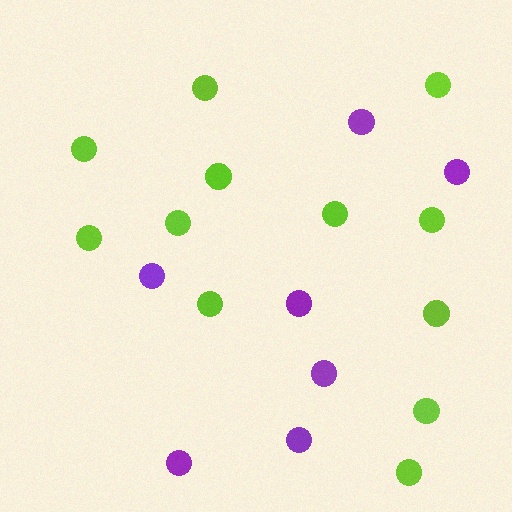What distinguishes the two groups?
There are 2 groups: one group of purple circles (7) and one group of lime circles (12).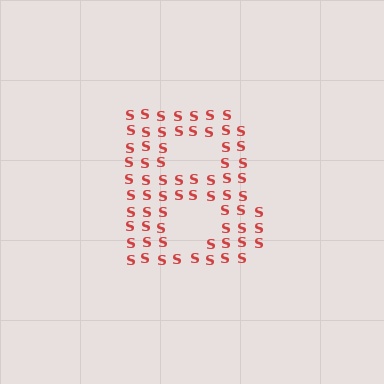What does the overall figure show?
The overall figure shows the letter B.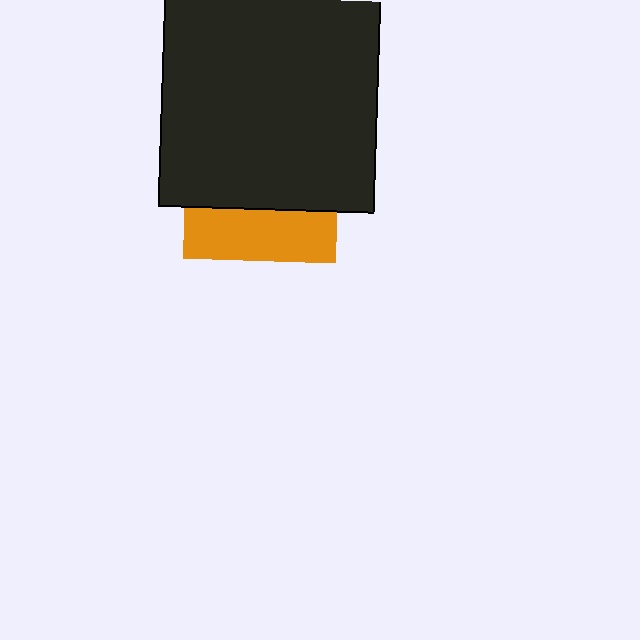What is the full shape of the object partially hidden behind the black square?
The partially hidden object is an orange square.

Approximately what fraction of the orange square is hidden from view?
Roughly 66% of the orange square is hidden behind the black square.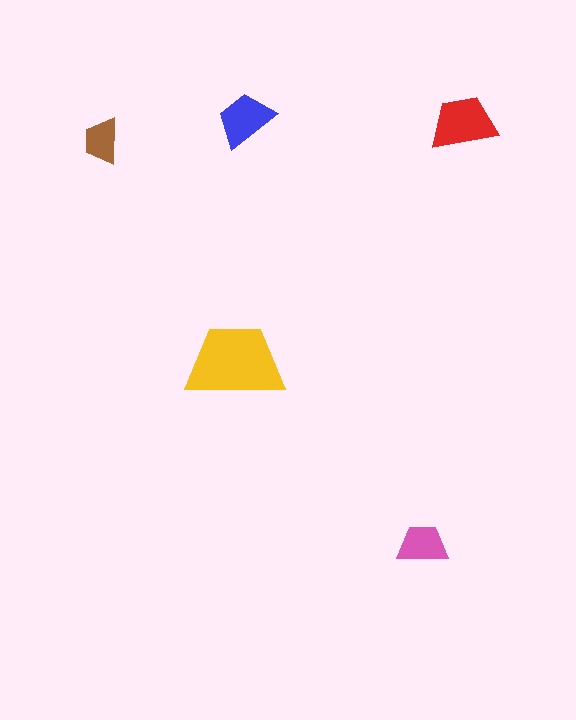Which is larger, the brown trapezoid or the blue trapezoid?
The blue one.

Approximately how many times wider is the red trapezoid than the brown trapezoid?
About 1.5 times wider.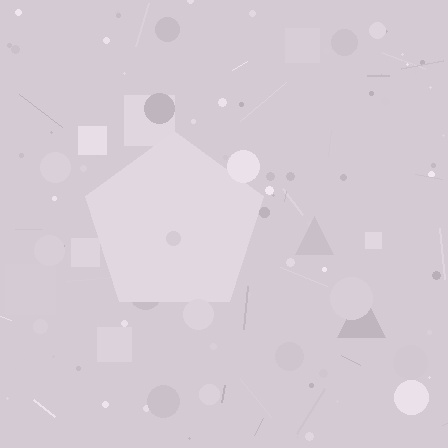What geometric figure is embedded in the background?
A pentagon is embedded in the background.